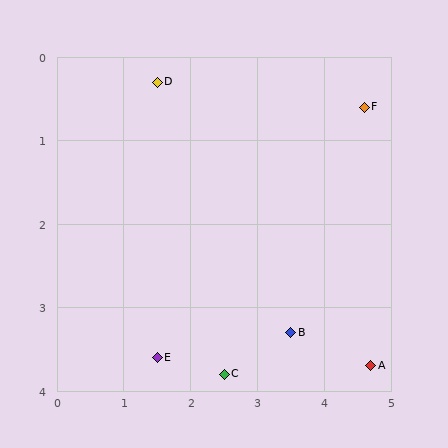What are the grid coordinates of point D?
Point D is at approximately (1.5, 0.3).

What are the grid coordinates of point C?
Point C is at approximately (2.5, 3.8).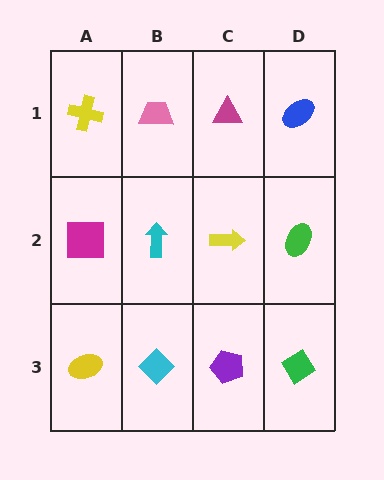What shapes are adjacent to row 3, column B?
A cyan arrow (row 2, column B), a yellow ellipse (row 3, column A), a purple pentagon (row 3, column C).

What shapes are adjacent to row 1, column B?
A cyan arrow (row 2, column B), a yellow cross (row 1, column A), a magenta triangle (row 1, column C).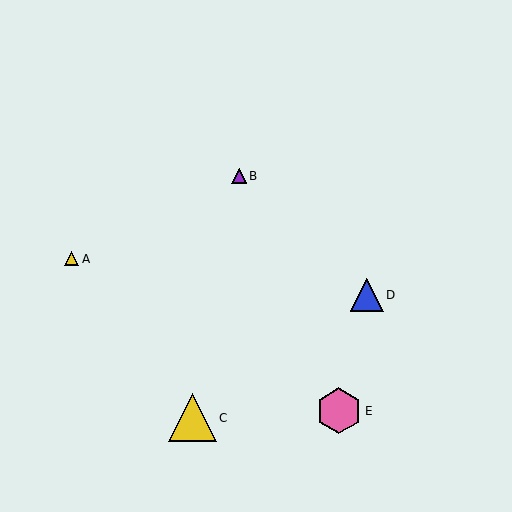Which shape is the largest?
The yellow triangle (labeled C) is the largest.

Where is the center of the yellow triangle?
The center of the yellow triangle is at (192, 418).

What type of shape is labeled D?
Shape D is a blue triangle.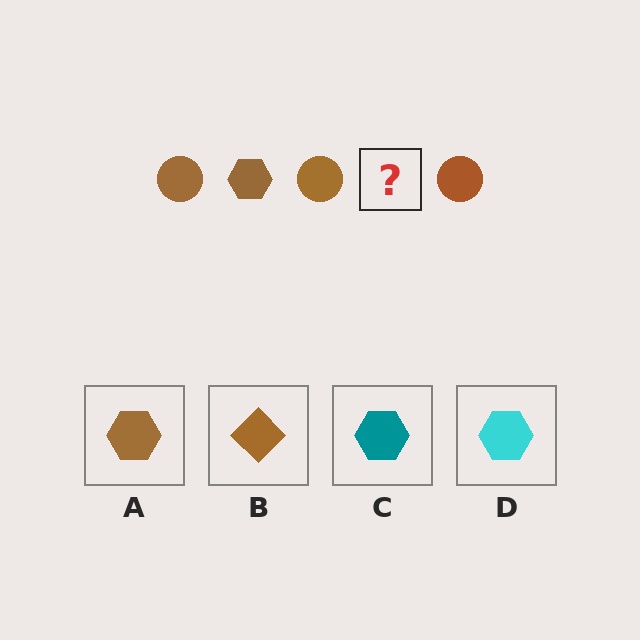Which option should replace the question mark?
Option A.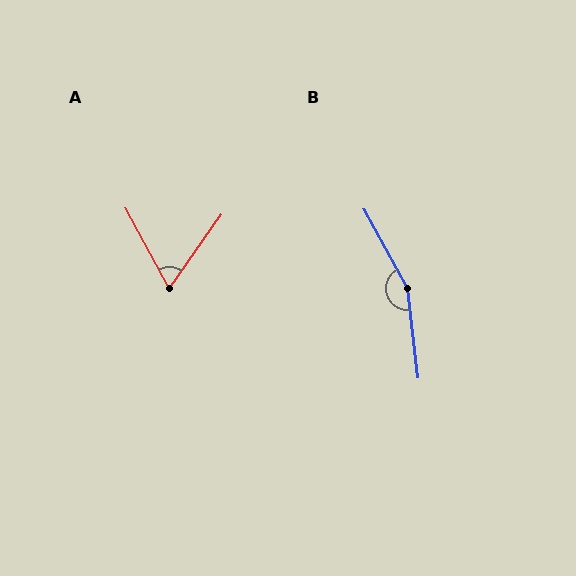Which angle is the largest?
B, at approximately 158 degrees.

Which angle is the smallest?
A, at approximately 63 degrees.